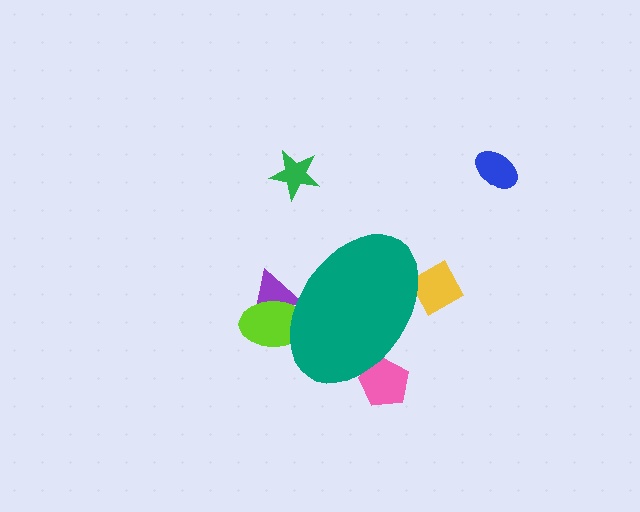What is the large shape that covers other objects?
A teal ellipse.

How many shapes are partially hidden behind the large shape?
4 shapes are partially hidden.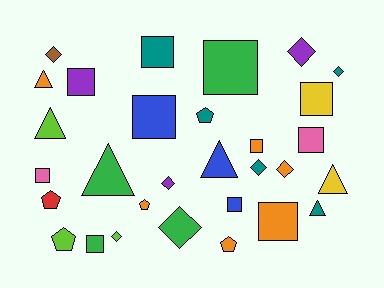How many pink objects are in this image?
There are 2 pink objects.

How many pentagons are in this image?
There are 5 pentagons.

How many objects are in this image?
There are 30 objects.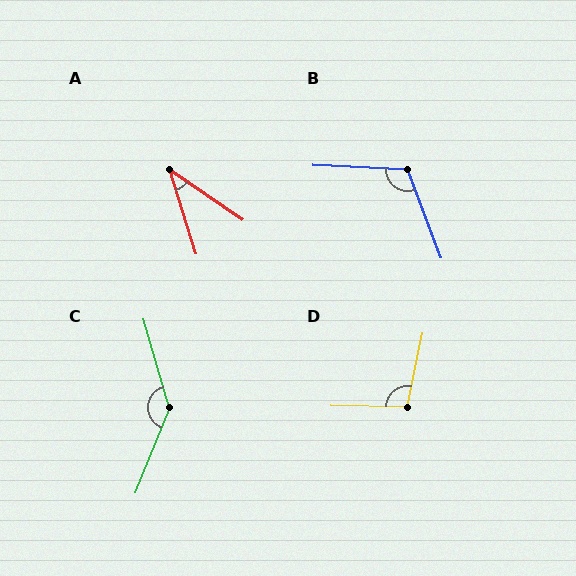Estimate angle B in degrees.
Approximately 114 degrees.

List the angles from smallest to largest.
A (37°), D (101°), B (114°), C (142°).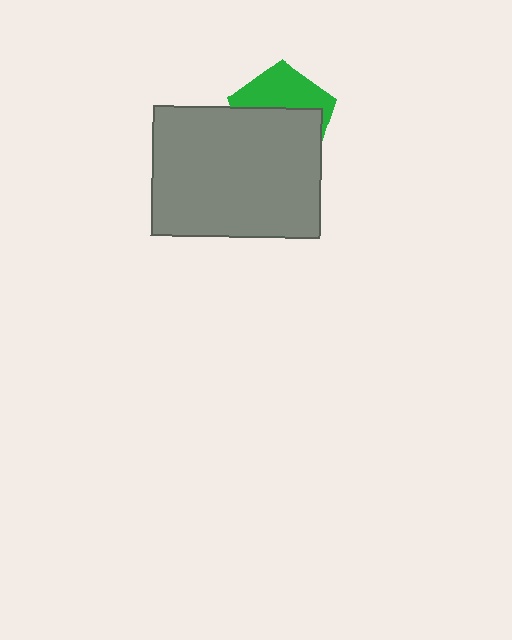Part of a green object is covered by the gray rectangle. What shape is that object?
It is a pentagon.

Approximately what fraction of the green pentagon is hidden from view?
Roughly 59% of the green pentagon is hidden behind the gray rectangle.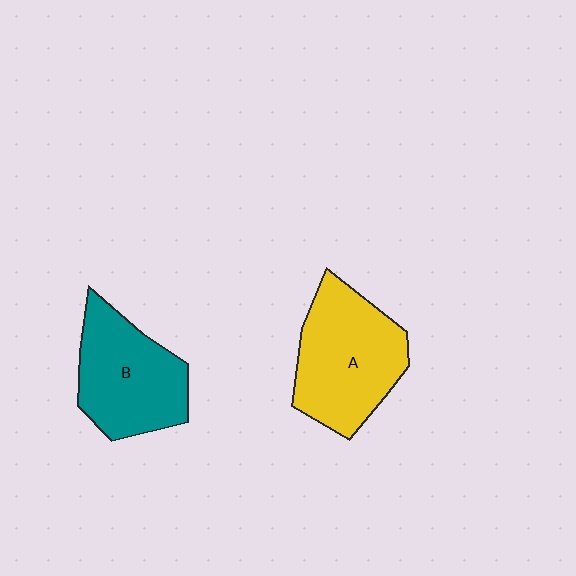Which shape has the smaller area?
Shape B (teal).